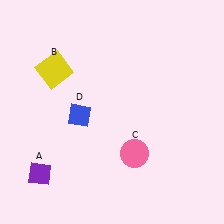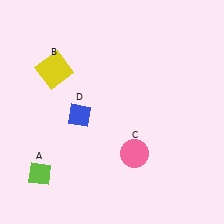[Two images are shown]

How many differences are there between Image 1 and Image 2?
There is 1 difference between the two images.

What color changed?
The diamond (A) changed from purple in Image 1 to lime in Image 2.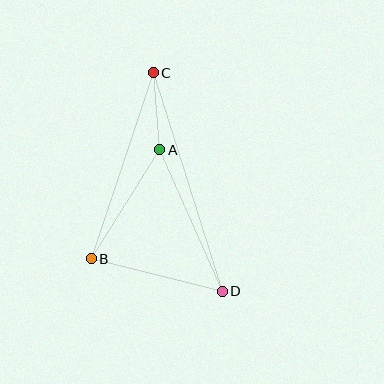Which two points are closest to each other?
Points A and C are closest to each other.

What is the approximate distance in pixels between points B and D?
The distance between B and D is approximately 135 pixels.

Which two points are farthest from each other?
Points C and D are farthest from each other.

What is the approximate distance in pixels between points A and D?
The distance between A and D is approximately 155 pixels.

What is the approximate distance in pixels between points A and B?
The distance between A and B is approximately 129 pixels.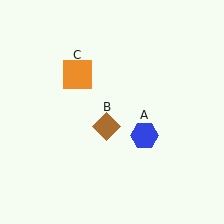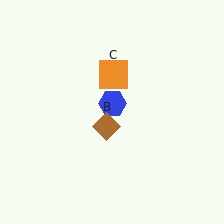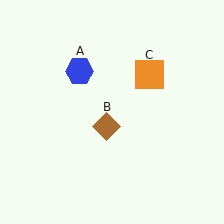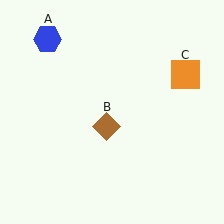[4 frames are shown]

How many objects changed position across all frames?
2 objects changed position: blue hexagon (object A), orange square (object C).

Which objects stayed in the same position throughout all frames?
Brown diamond (object B) remained stationary.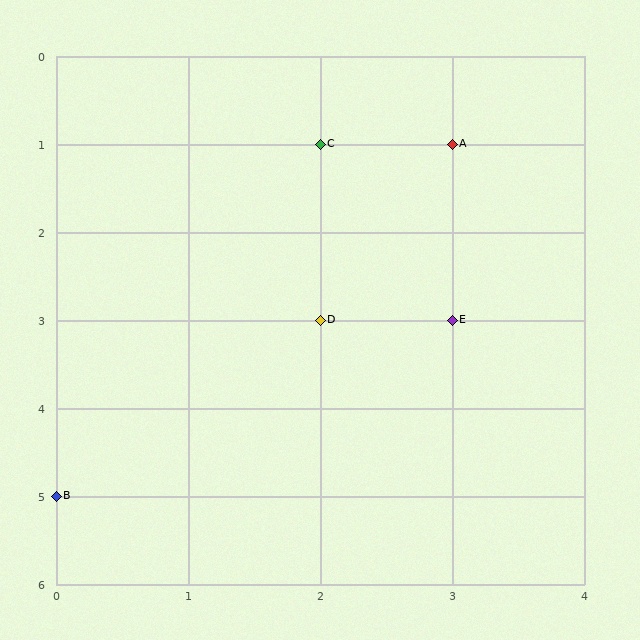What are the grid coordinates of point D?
Point D is at grid coordinates (2, 3).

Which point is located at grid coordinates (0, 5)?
Point B is at (0, 5).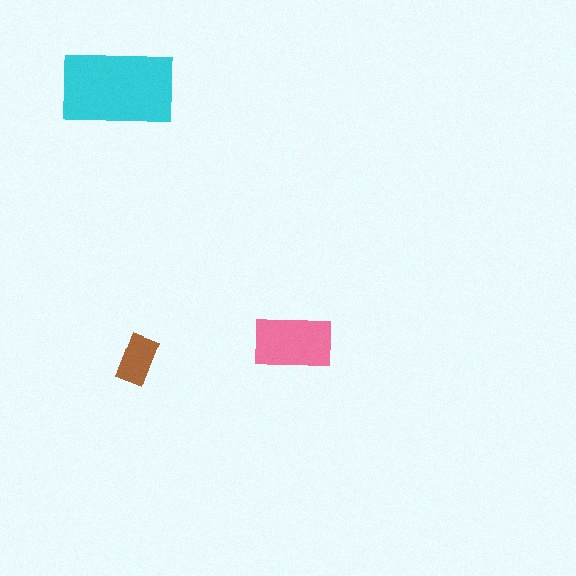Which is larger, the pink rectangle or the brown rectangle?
The pink one.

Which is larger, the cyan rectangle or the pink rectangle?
The cyan one.